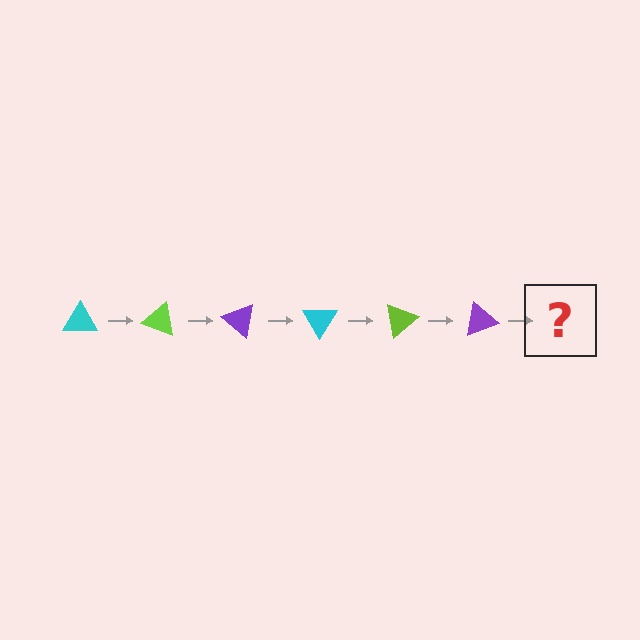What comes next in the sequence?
The next element should be a cyan triangle, rotated 120 degrees from the start.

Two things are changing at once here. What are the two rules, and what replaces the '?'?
The two rules are that it rotates 20 degrees each step and the color cycles through cyan, lime, and purple. The '?' should be a cyan triangle, rotated 120 degrees from the start.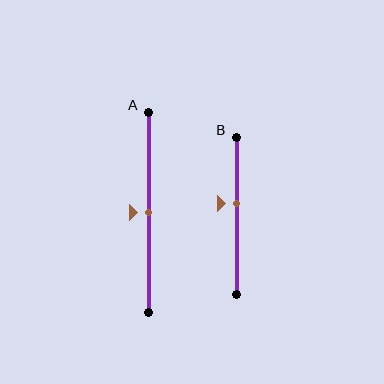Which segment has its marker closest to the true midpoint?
Segment A has its marker closest to the true midpoint.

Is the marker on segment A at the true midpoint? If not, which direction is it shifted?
Yes, the marker on segment A is at the true midpoint.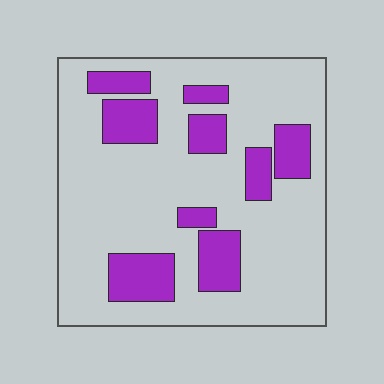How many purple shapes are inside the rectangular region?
9.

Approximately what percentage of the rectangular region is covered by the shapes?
Approximately 25%.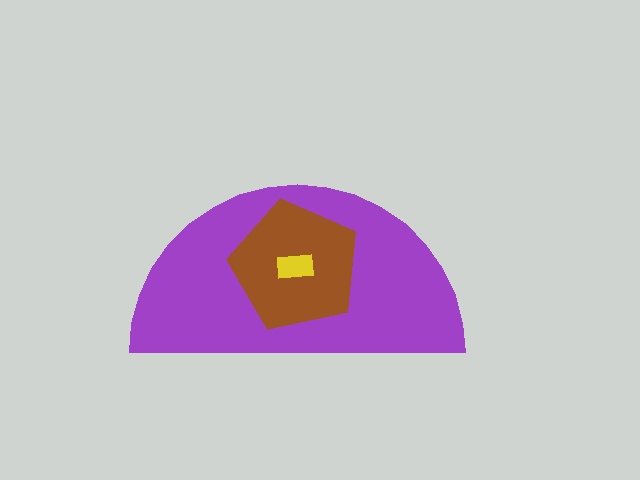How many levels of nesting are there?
3.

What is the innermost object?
The yellow rectangle.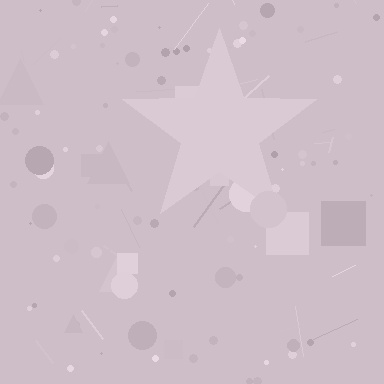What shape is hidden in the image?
A star is hidden in the image.